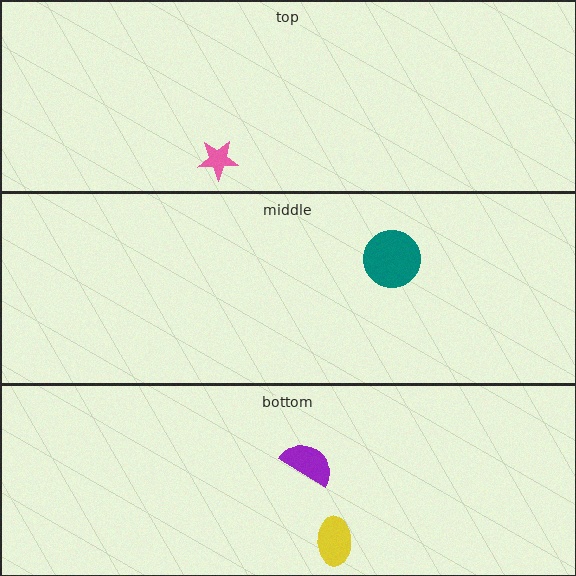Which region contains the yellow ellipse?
The bottom region.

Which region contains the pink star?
The top region.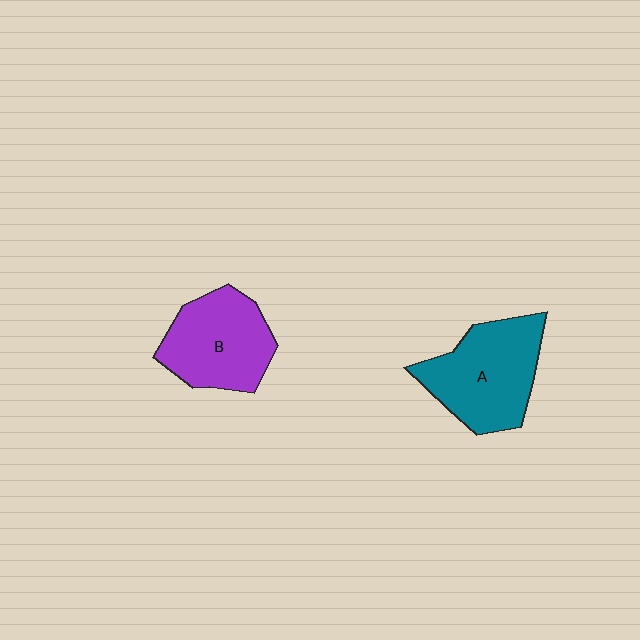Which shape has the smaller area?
Shape B (purple).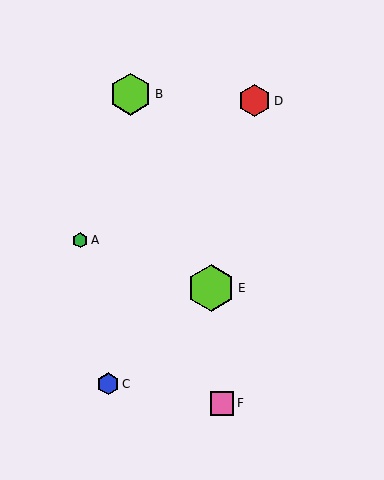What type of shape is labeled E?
Shape E is a lime hexagon.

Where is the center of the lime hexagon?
The center of the lime hexagon is at (130, 94).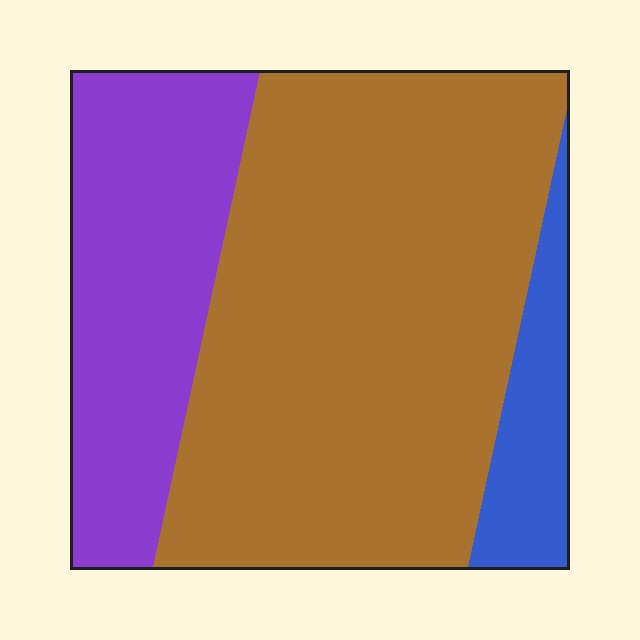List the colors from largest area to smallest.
From largest to smallest: brown, purple, blue.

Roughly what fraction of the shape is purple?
Purple takes up between a quarter and a half of the shape.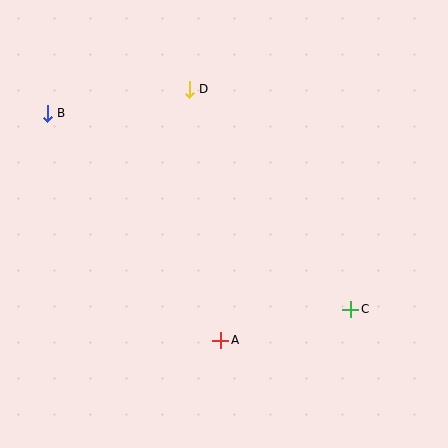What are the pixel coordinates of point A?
Point A is at (221, 340).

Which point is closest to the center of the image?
Point A at (221, 340) is closest to the center.